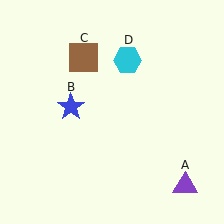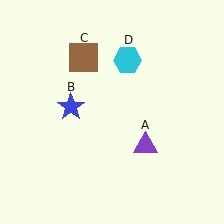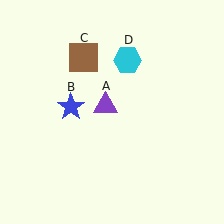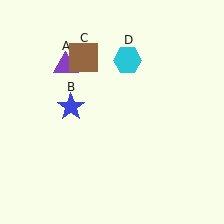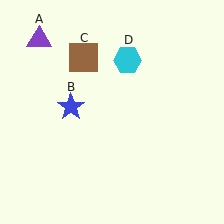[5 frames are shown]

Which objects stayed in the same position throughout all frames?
Blue star (object B) and brown square (object C) and cyan hexagon (object D) remained stationary.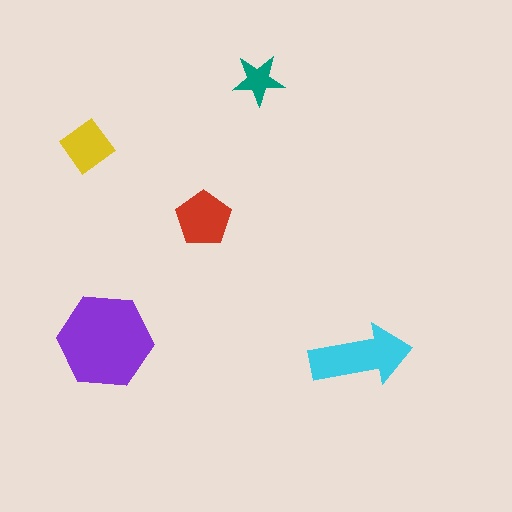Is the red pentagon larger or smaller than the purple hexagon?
Smaller.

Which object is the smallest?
The teal star.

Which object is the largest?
The purple hexagon.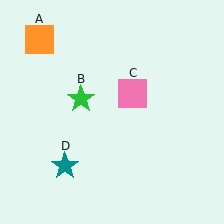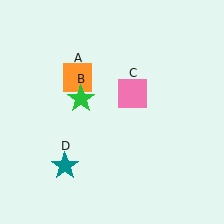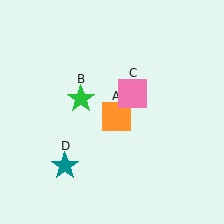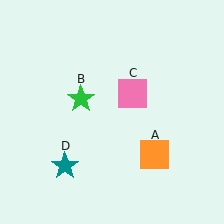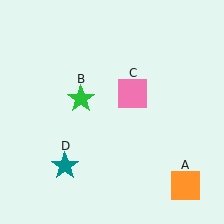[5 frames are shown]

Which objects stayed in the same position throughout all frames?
Green star (object B) and pink square (object C) and teal star (object D) remained stationary.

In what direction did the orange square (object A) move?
The orange square (object A) moved down and to the right.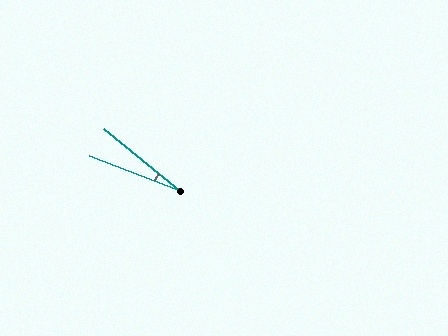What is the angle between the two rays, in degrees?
Approximately 18 degrees.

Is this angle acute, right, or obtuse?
It is acute.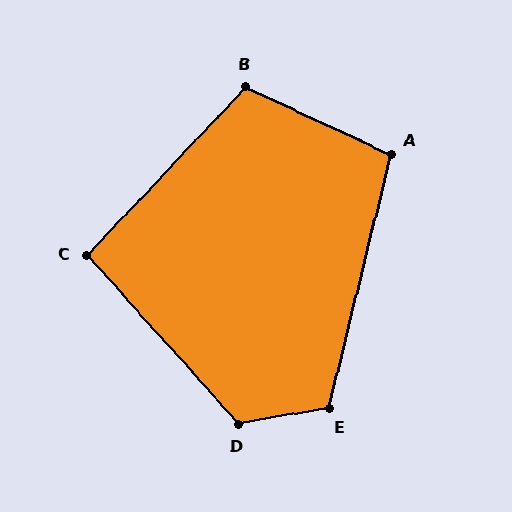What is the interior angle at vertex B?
Approximately 109 degrees (obtuse).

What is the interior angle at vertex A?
Approximately 101 degrees (obtuse).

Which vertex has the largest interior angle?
D, at approximately 122 degrees.